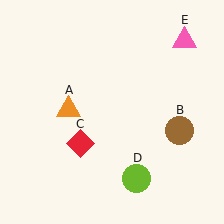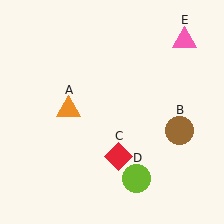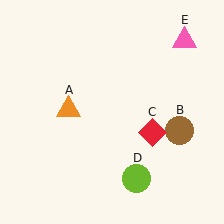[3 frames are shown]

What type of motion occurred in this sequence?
The red diamond (object C) rotated counterclockwise around the center of the scene.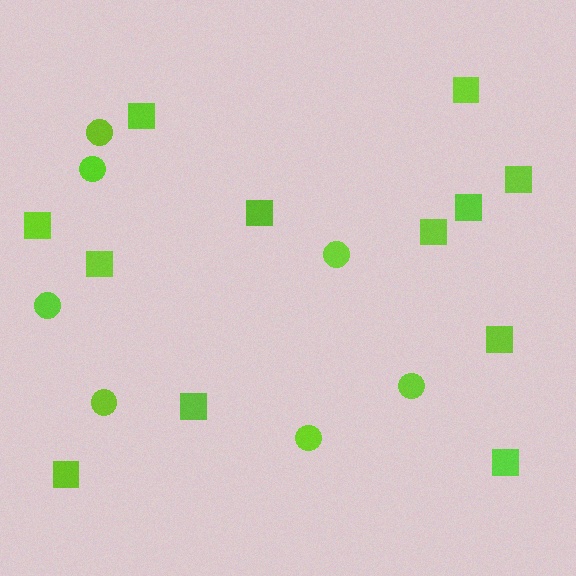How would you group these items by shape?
There are 2 groups: one group of squares (12) and one group of circles (7).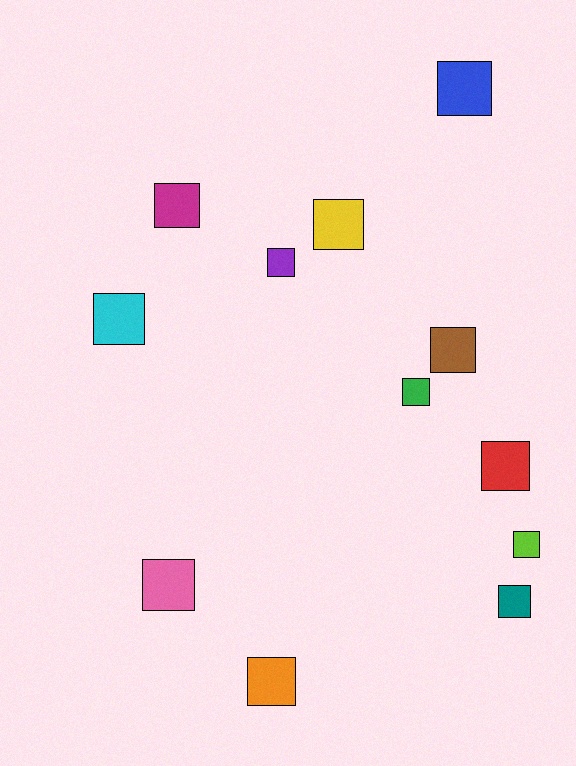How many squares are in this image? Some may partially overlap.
There are 12 squares.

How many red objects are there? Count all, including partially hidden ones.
There is 1 red object.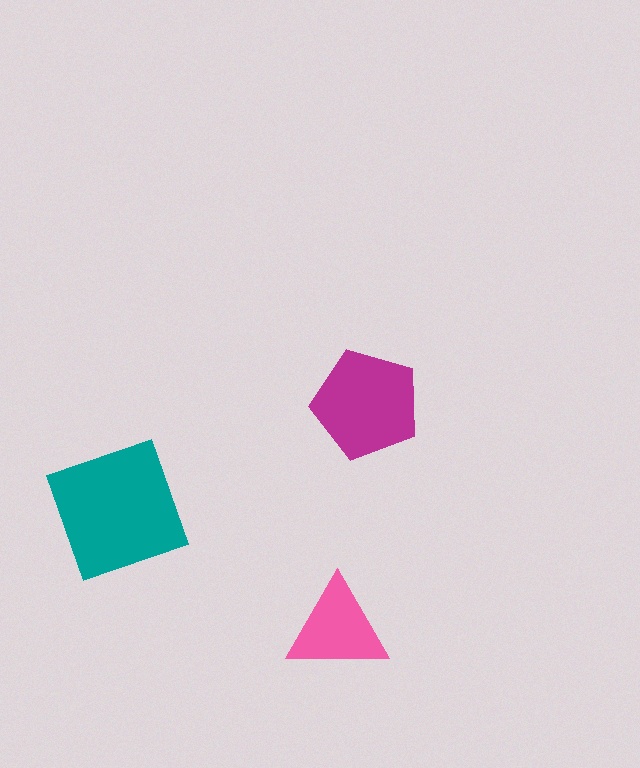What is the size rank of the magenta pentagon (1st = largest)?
2nd.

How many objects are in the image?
There are 3 objects in the image.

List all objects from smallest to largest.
The pink triangle, the magenta pentagon, the teal square.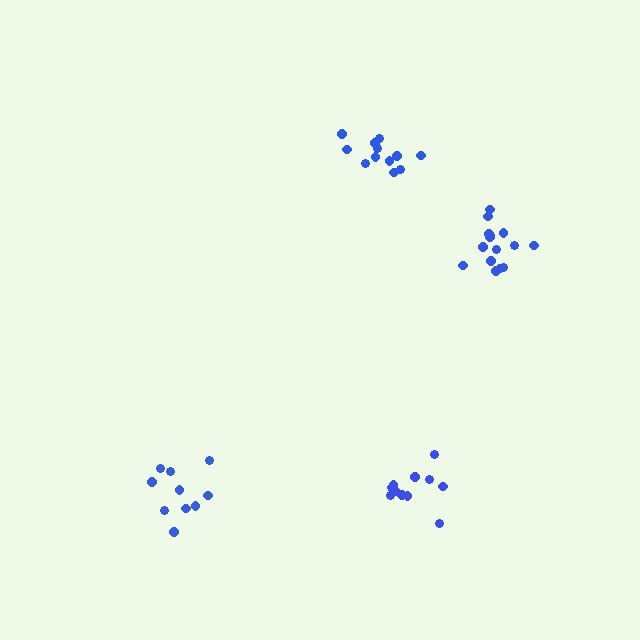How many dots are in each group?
Group 1: 10 dots, Group 2: 12 dots, Group 3: 12 dots, Group 4: 15 dots (49 total).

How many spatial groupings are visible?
There are 4 spatial groupings.